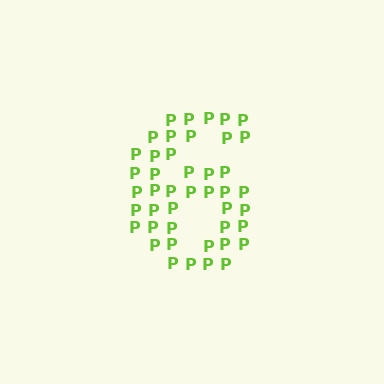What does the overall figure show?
The overall figure shows the digit 6.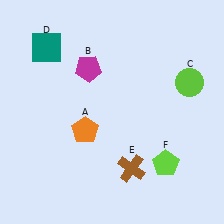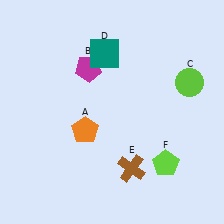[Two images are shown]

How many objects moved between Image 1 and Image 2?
1 object moved between the two images.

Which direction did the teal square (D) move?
The teal square (D) moved right.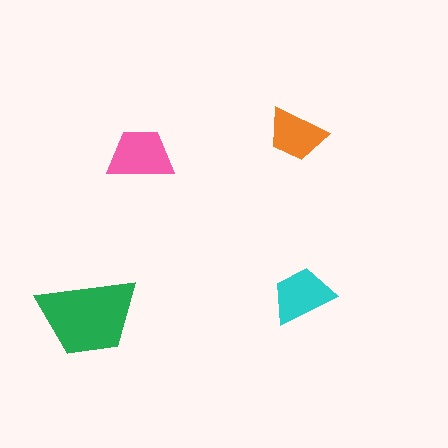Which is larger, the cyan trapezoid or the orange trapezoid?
The cyan one.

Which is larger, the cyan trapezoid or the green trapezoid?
The green one.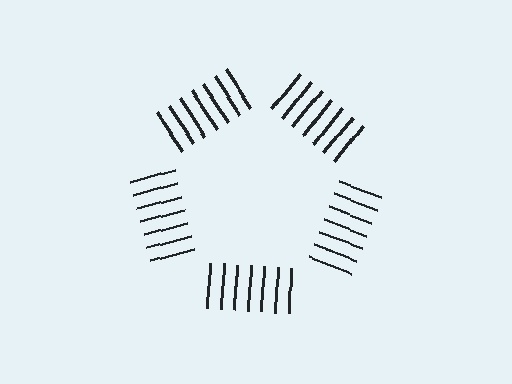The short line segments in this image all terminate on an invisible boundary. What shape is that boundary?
An illusory pentagon — the line segments terminate on its edges but no continuous stroke is drawn.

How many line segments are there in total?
35 — 7 along each of the 5 edges.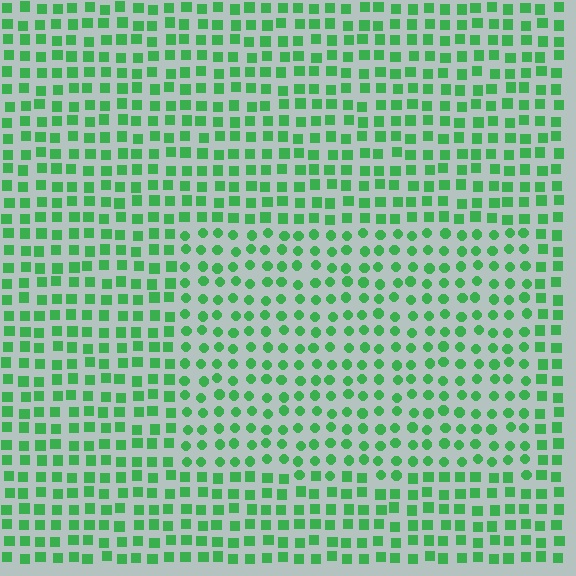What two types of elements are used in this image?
The image uses circles inside the rectangle region and squares outside it.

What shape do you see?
I see a rectangle.